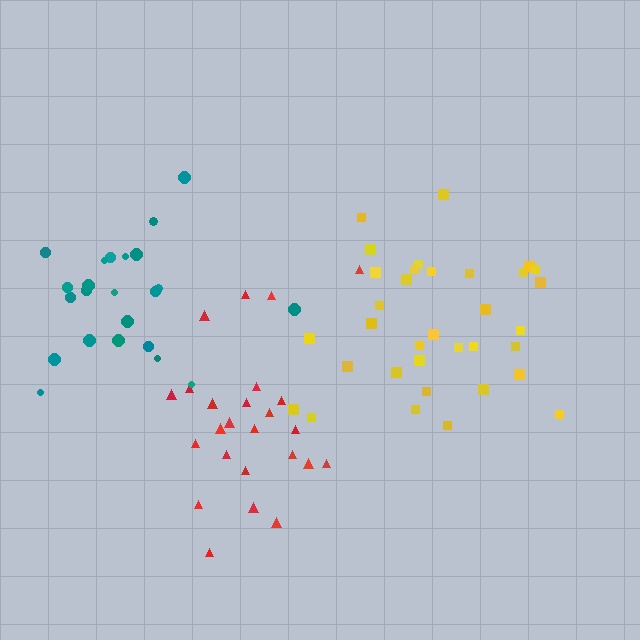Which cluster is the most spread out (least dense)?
Teal.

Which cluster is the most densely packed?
Yellow.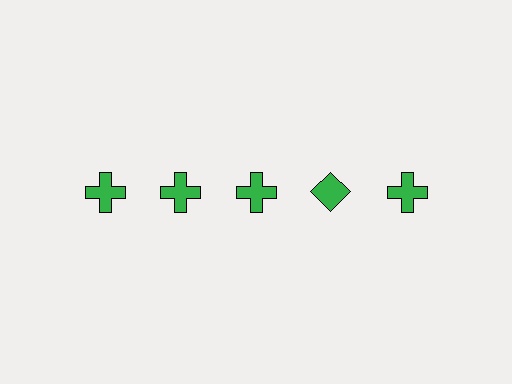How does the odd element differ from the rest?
It has a different shape: diamond instead of cross.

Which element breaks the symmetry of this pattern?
The green diamond in the top row, second from right column breaks the symmetry. All other shapes are green crosses.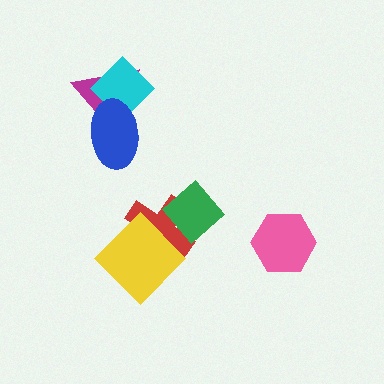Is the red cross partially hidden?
Yes, it is partially covered by another shape.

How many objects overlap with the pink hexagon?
0 objects overlap with the pink hexagon.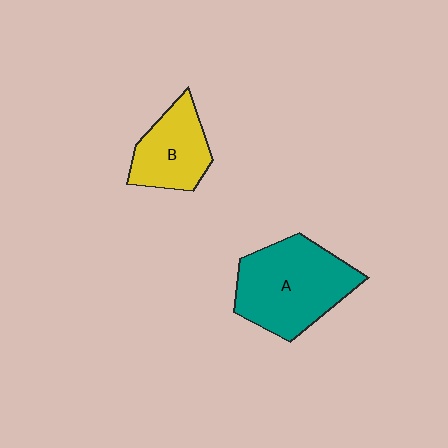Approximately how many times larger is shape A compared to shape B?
Approximately 1.6 times.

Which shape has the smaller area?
Shape B (yellow).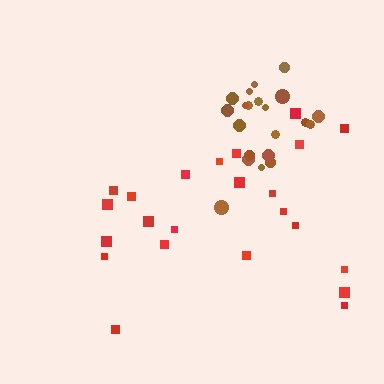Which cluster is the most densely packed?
Brown.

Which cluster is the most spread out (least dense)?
Red.